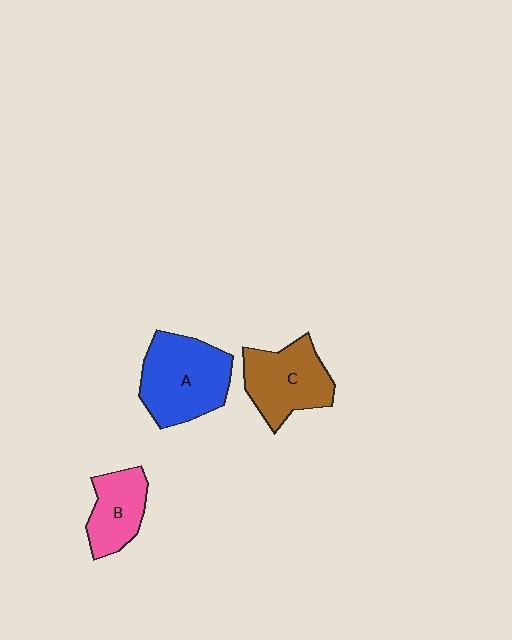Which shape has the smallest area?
Shape B (pink).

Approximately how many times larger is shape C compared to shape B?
Approximately 1.4 times.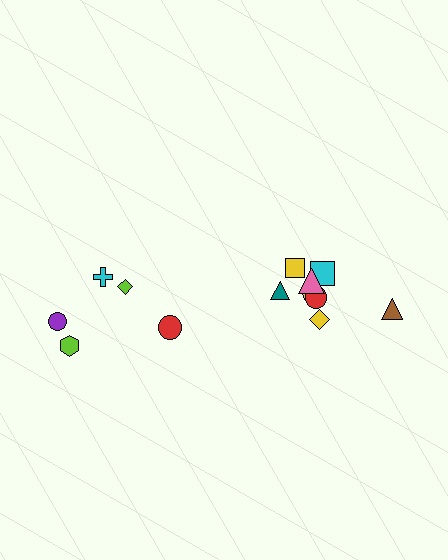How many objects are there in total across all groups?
There are 13 objects.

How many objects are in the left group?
There are 5 objects.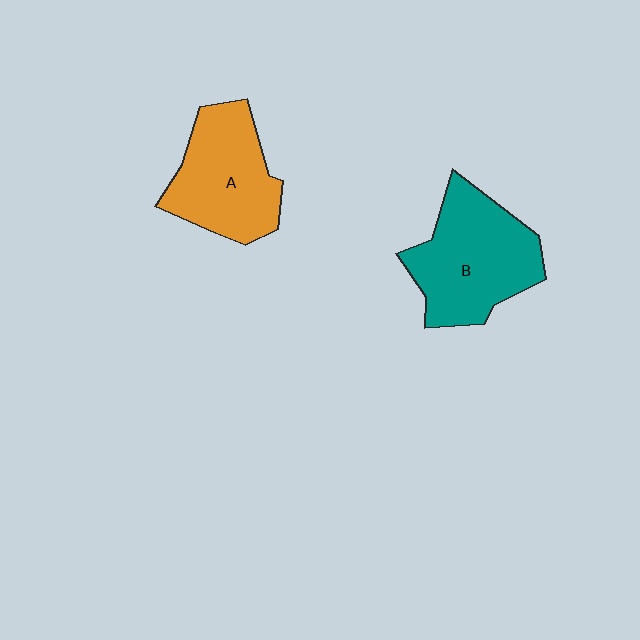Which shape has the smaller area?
Shape A (orange).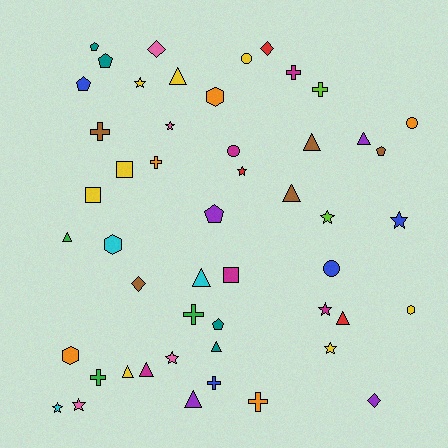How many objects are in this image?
There are 50 objects.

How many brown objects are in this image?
There are 5 brown objects.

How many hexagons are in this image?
There are 4 hexagons.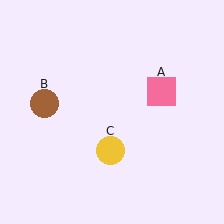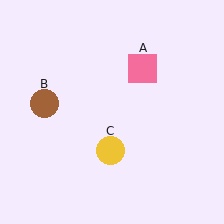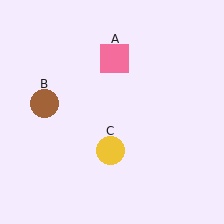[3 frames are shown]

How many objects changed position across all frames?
1 object changed position: pink square (object A).